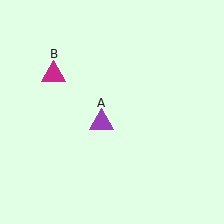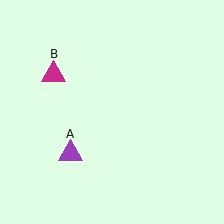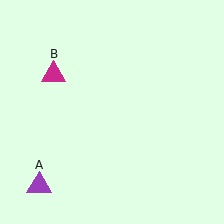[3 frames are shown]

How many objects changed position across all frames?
1 object changed position: purple triangle (object A).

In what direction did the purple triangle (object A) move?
The purple triangle (object A) moved down and to the left.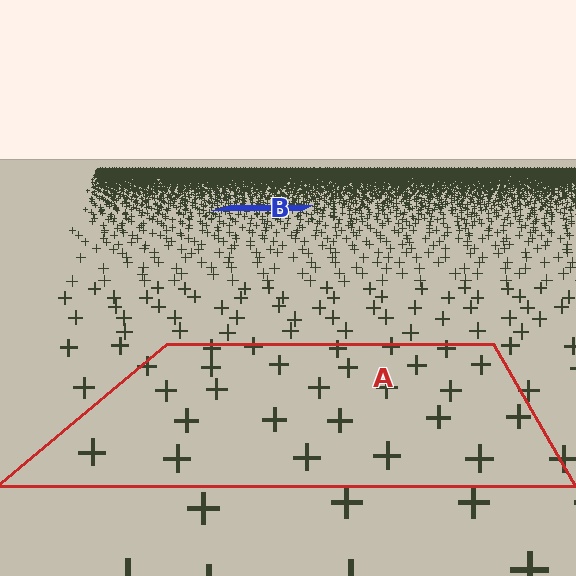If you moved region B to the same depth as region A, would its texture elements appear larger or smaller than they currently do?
They would appear larger. At a closer depth, the same texture elements are projected at a bigger on-screen size.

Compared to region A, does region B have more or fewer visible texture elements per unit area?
Region B has more texture elements per unit area — they are packed more densely because it is farther away.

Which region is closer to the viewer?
Region A is closer. The texture elements there are larger and more spread out.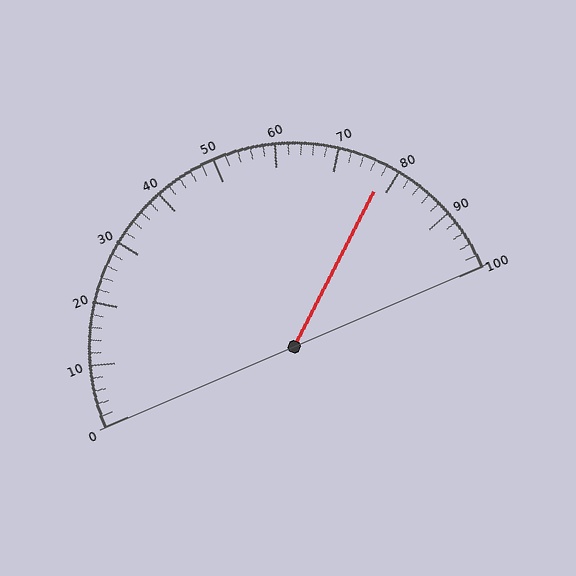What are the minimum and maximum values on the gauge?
The gauge ranges from 0 to 100.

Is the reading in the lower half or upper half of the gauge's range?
The reading is in the upper half of the range (0 to 100).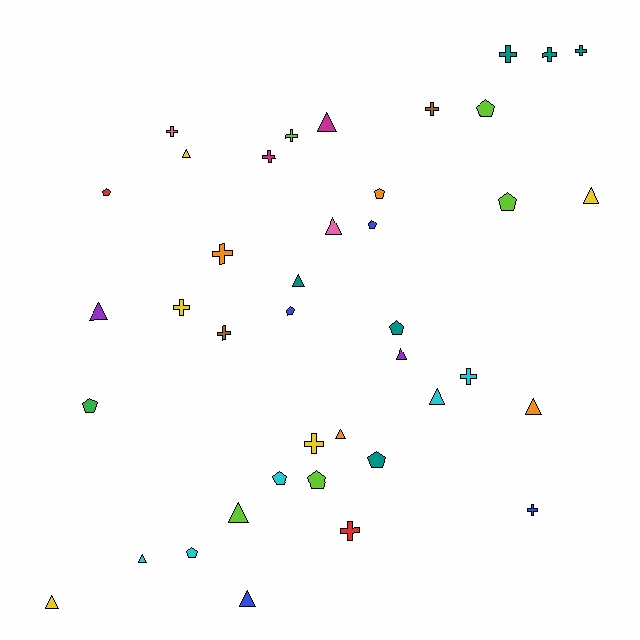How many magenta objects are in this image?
There are 2 magenta objects.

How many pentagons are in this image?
There are 12 pentagons.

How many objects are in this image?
There are 40 objects.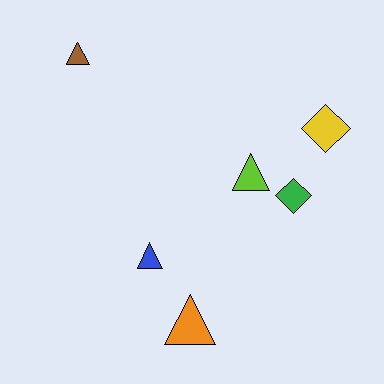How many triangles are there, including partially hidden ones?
There are 4 triangles.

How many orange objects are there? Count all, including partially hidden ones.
There is 1 orange object.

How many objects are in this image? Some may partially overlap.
There are 6 objects.